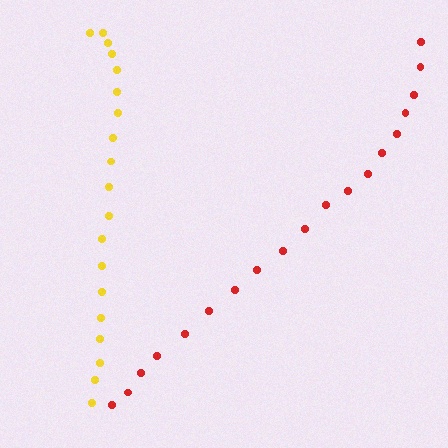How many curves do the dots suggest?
There are 2 distinct paths.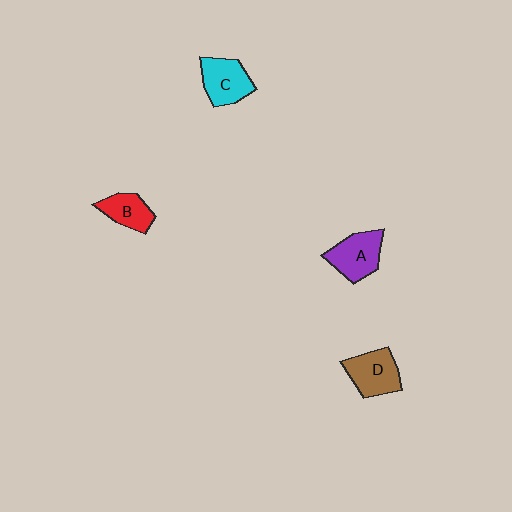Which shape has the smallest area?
Shape B (red).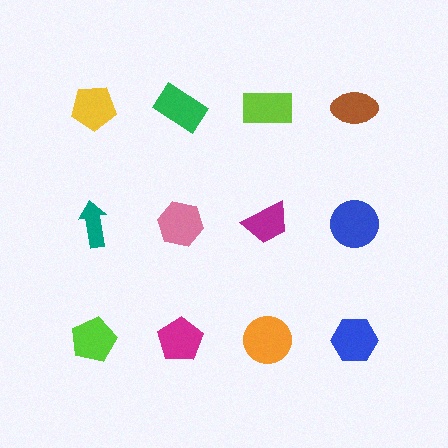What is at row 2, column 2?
A pink hexagon.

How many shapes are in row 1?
4 shapes.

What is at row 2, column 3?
A magenta trapezoid.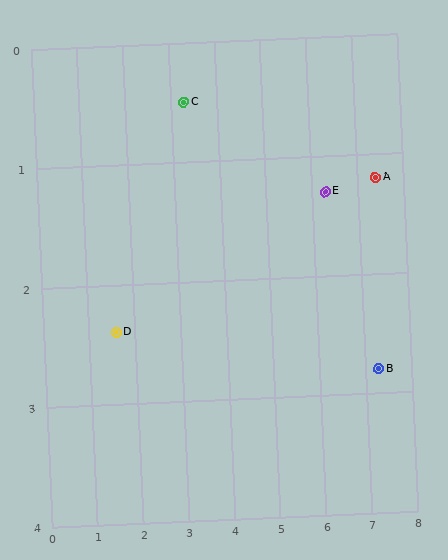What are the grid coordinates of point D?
Point D is at approximately (1.6, 2.4).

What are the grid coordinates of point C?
Point C is at approximately (3.3, 0.5).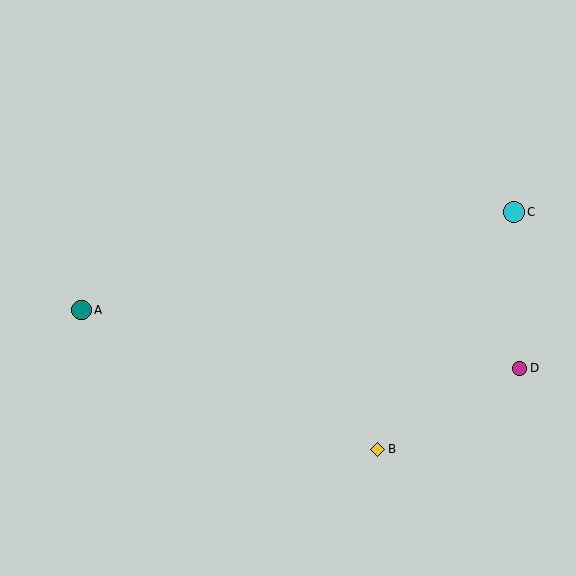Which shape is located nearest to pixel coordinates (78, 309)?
The teal circle (labeled A) at (81, 310) is nearest to that location.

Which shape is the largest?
The cyan circle (labeled C) is the largest.